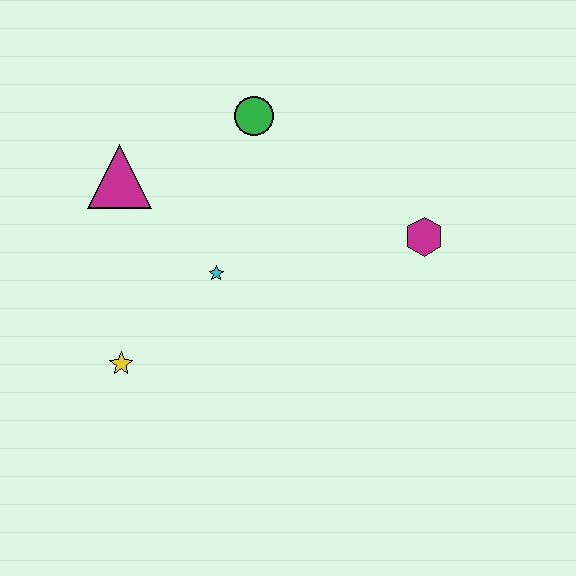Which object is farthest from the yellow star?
The magenta hexagon is farthest from the yellow star.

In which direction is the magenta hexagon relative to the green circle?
The magenta hexagon is to the right of the green circle.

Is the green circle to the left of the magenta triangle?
No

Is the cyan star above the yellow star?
Yes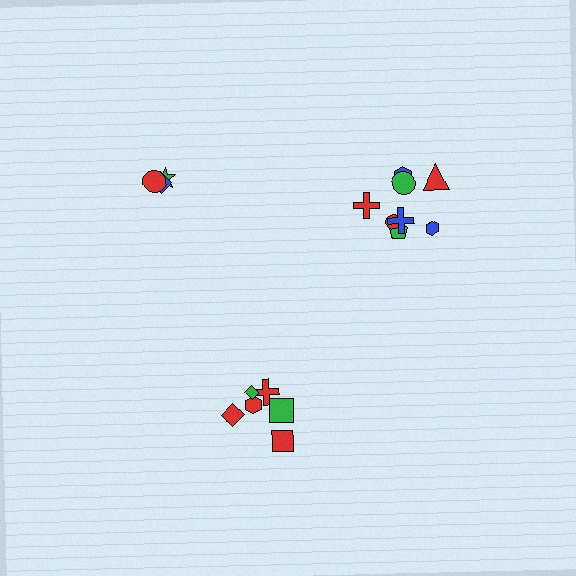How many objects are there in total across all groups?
There are 17 objects.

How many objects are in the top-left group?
There are 3 objects.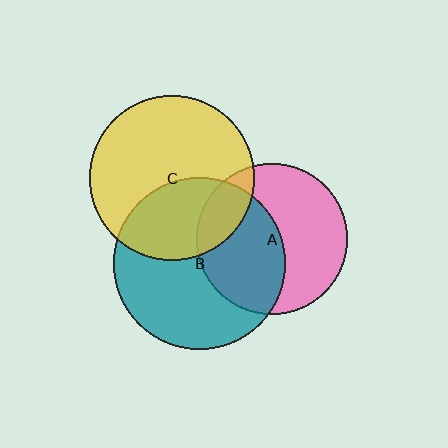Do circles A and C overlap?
Yes.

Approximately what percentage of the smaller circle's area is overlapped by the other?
Approximately 15%.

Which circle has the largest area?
Circle B (teal).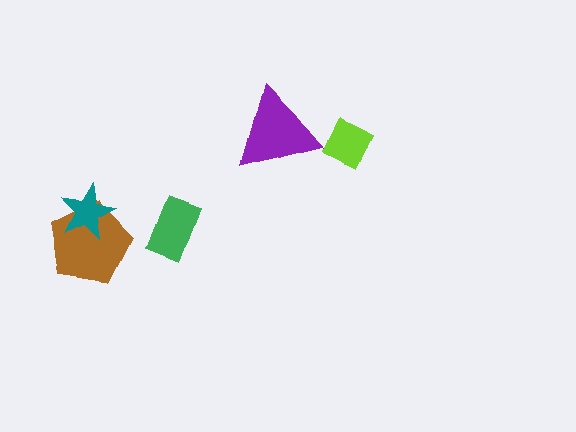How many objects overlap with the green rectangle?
0 objects overlap with the green rectangle.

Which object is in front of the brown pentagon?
The teal star is in front of the brown pentagon.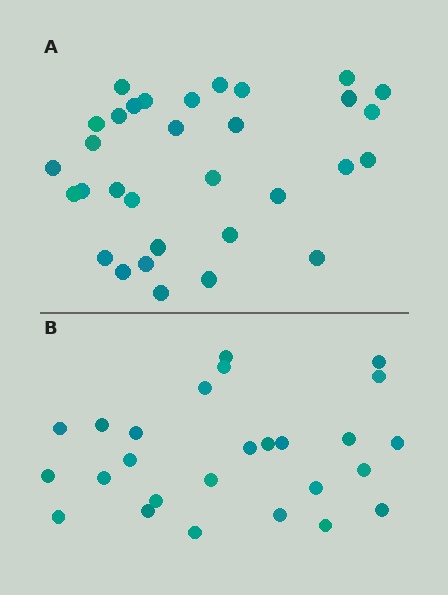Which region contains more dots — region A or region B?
Region A (the top region) has more dots.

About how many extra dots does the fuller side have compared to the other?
Region A has about 6 more dots than region B.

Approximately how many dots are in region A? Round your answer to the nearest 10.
About 30 dots. (The exact count is 32, which rounds to 30.)